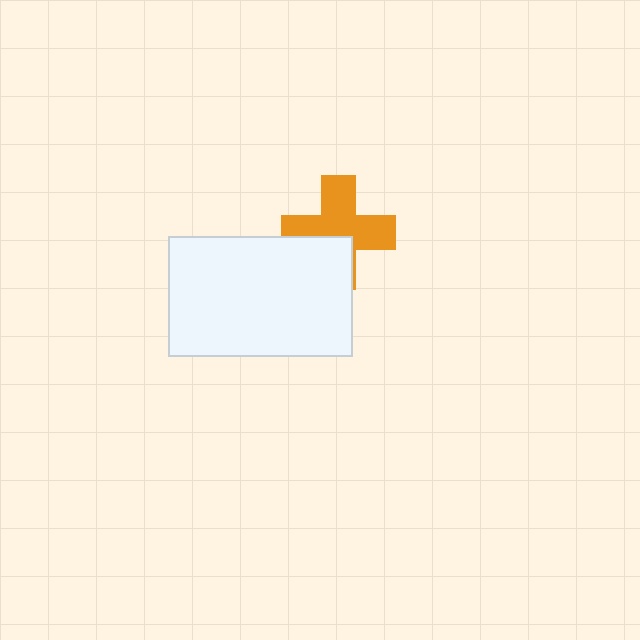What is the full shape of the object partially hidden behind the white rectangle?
The partially hidden object is an orange cross.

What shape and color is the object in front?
The object in front is a white rectangle.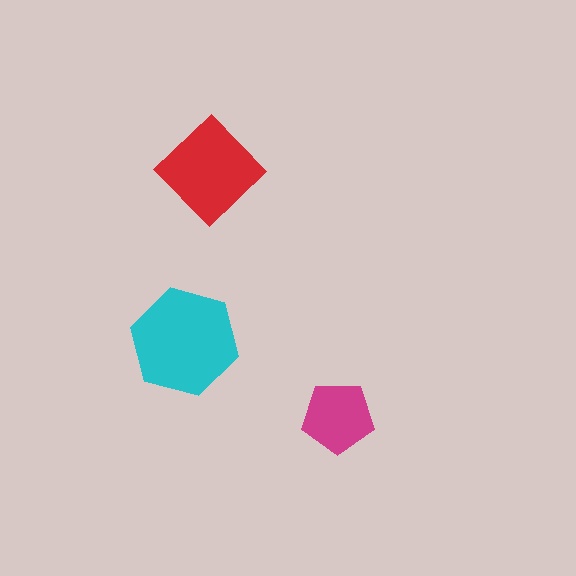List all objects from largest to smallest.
The cyan hexagon, the red diamond, the magenta pentagon.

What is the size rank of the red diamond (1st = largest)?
2nd.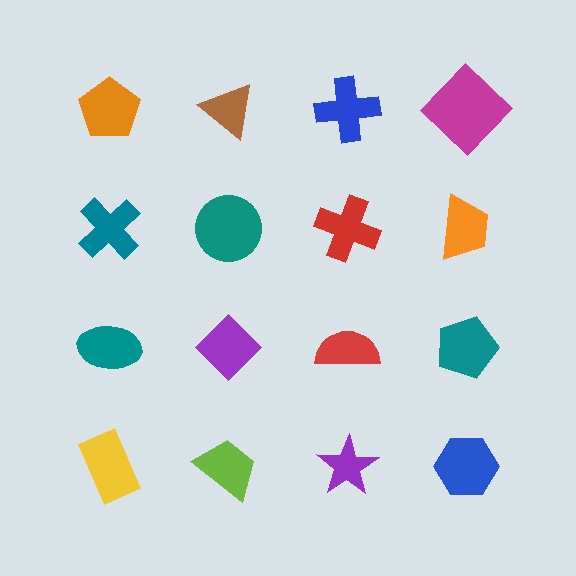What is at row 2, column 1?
A teal cross.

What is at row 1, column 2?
A brown triangle.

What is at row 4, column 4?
A blue hexagon.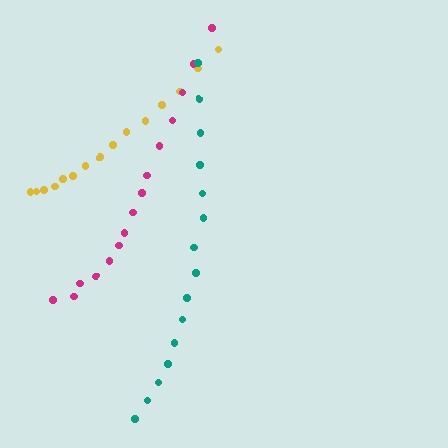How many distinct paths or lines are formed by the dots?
There are 3 distinct paths.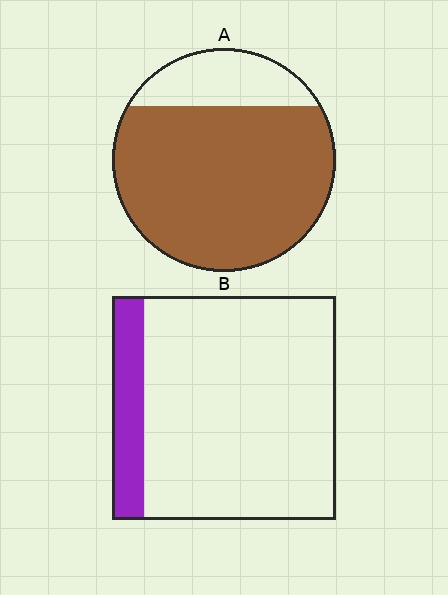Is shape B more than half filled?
No.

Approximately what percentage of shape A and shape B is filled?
A is approximately 80% and B is approximately 15%.